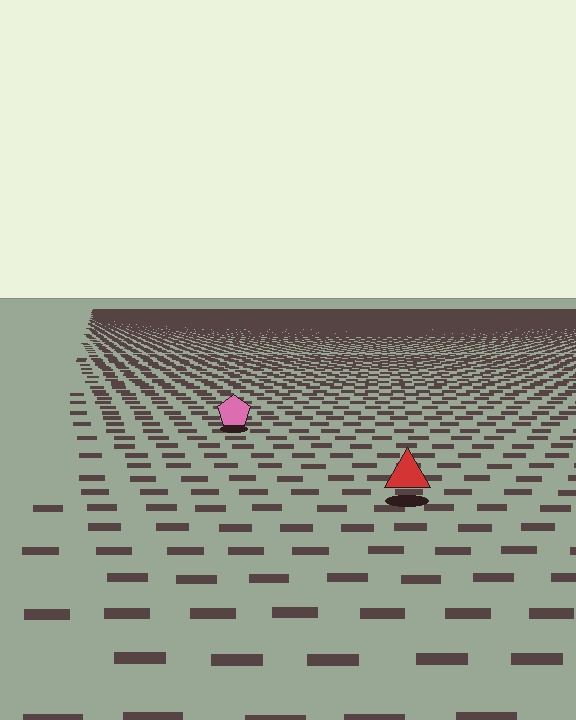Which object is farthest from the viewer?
The pink pentagon is farthest from the viewer. It appears smaller and the ground texture around it is denser.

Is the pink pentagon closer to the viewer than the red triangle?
No. The red triangle is closer — you can tell from the texture gradient: the ground texture is coarser near it.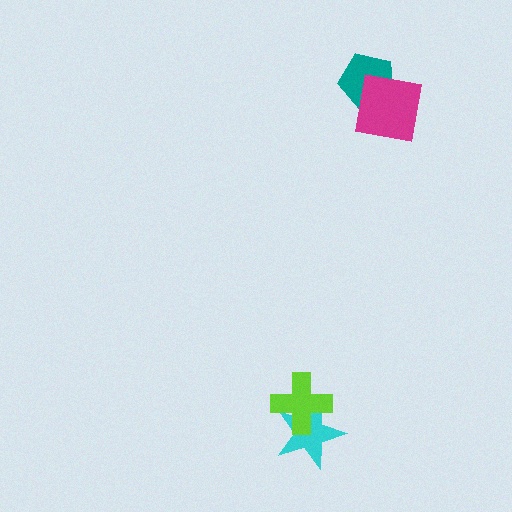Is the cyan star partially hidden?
Yes, it is partially covered by another shape.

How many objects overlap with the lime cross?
1 object overlaps with the lime cross.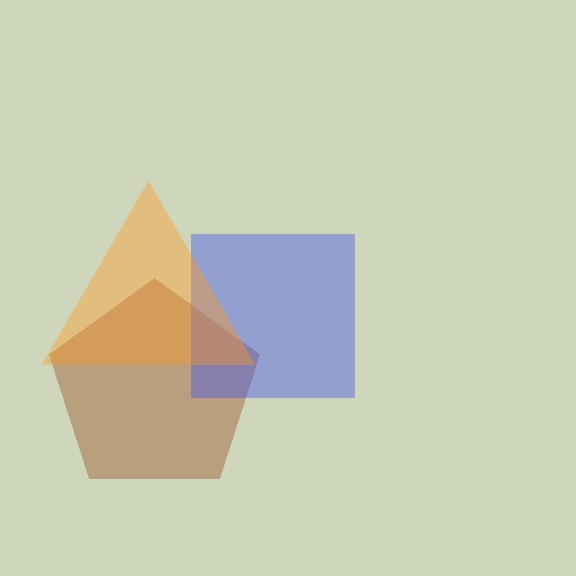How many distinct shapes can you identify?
There are 3 distinct shapes: a brown pentagon, a blue square, an orange triangle.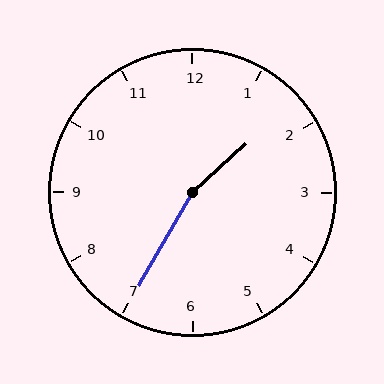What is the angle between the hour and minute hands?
Approximately 162 degrees.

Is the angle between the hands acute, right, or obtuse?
It is obtuse.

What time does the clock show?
1:35.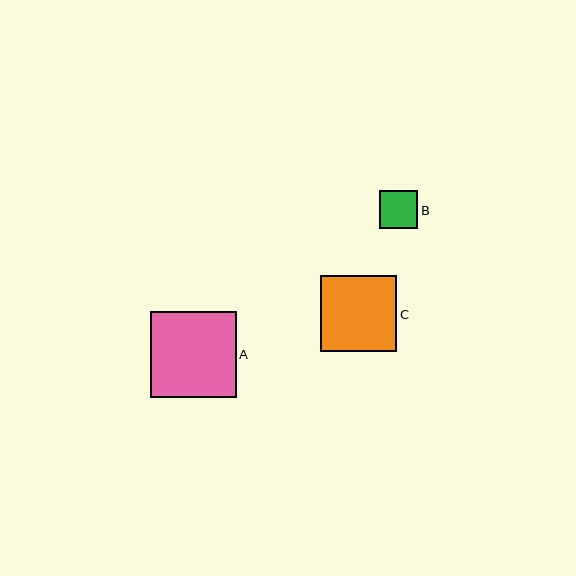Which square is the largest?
Square A is the largest with a size of approximately 86 pixels.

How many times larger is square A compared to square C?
Square A is approximately 1.1 times the size of square C.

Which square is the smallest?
Square B is the smallest with a size of approximately 38 pixels.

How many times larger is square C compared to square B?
Square C is approximately 2.0 times the size of square B.